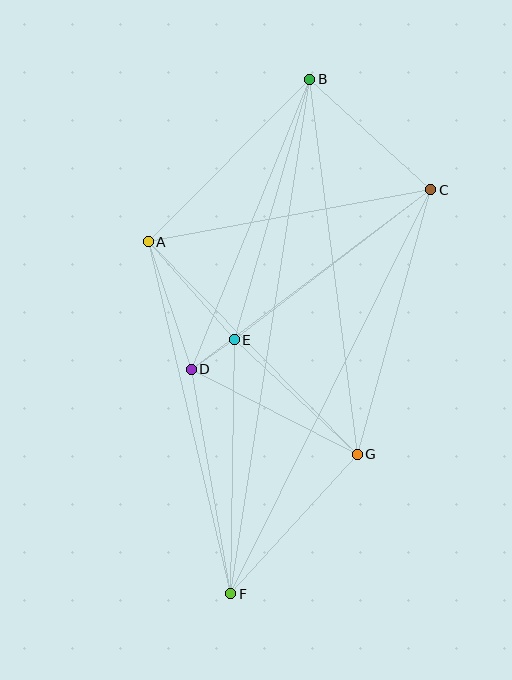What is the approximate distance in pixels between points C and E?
The distance between C and E is approximately 247 pixels.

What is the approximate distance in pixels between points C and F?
The distance between C and F is approximately 451 pixels.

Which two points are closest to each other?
Points D and E are closest to each other.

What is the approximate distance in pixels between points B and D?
The distance between B and D is approximately 313 pixels.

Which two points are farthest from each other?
Points B and F are farthest from each other.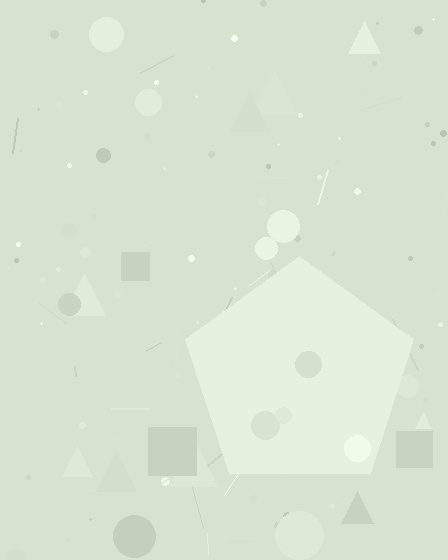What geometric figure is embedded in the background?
A pentagon is embedded in the background.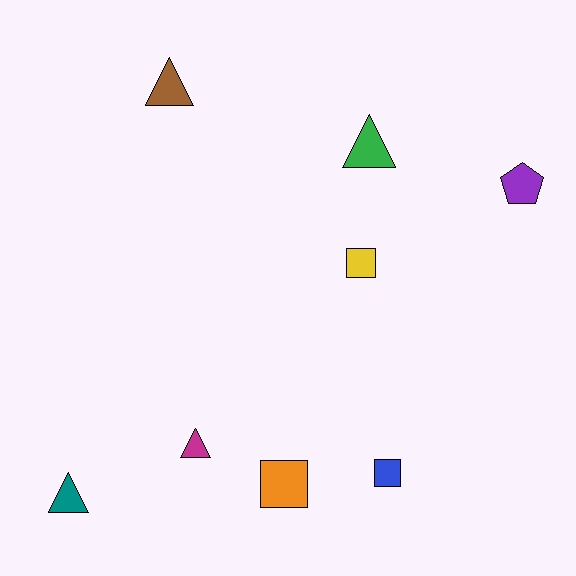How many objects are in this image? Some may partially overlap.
There are 8 objects.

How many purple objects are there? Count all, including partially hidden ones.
There is 1 purple object.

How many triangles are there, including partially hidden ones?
There are 4 triangles.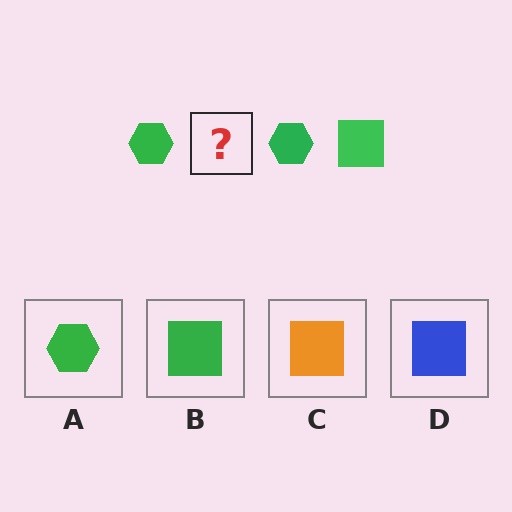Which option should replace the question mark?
Option B.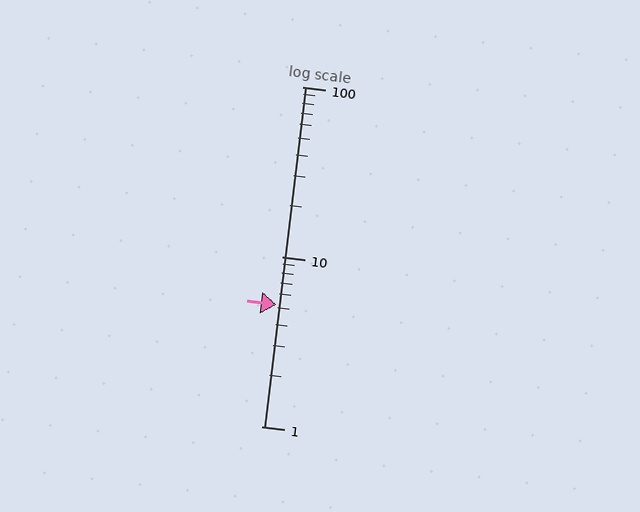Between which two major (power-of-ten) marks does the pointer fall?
The pointer is between 1 and 10.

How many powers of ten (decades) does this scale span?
The scale spans 2 decades, from 1 to 100.